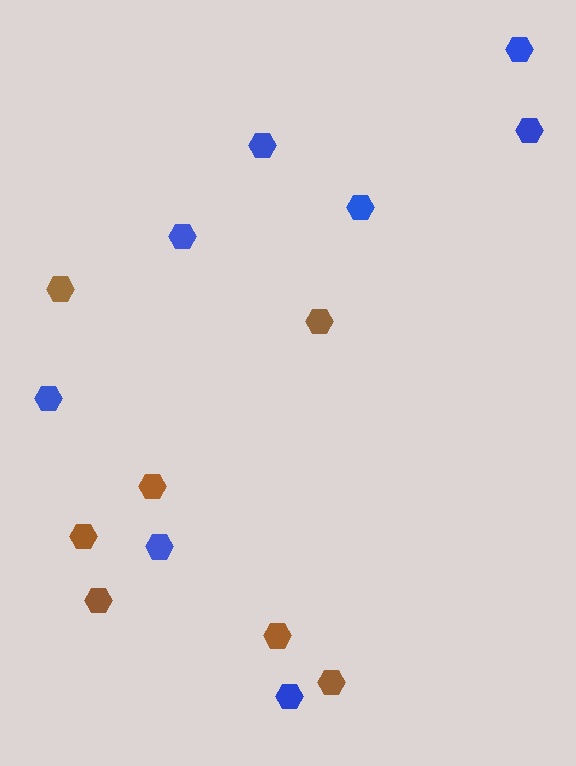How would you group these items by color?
There are 2 groups: one group of blue hexagons (8) and one group of brown hexagons (7).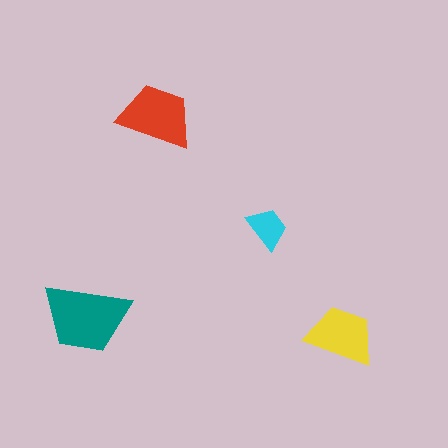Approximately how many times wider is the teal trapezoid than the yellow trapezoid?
About 1.5 times wider.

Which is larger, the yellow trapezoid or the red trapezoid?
The red one.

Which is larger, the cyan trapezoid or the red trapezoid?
The red one.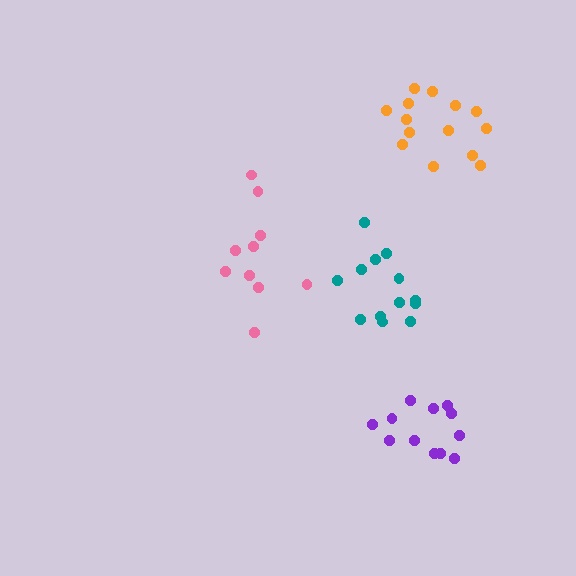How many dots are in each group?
Group 1: 14 dots, Group 2: 13 dots, Group 3: 10 dots, Group 4: 12 dots (49 total).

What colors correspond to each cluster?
The clusters are colored: orange, teal, pink, purple.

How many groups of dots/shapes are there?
There are 4 groups.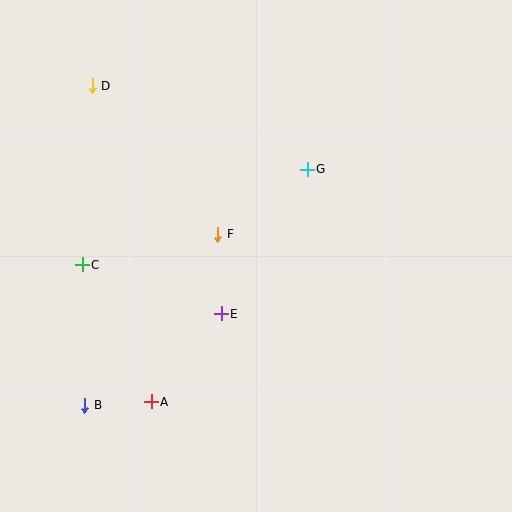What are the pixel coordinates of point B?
Point B is at (85, 405).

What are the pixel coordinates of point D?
Point D is at (92, 86).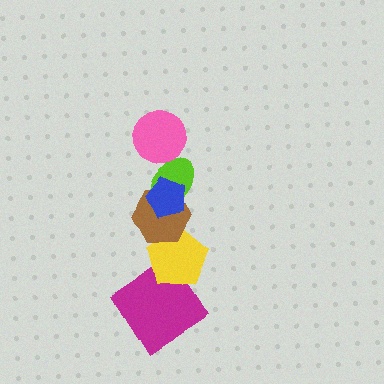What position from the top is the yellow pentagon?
The yellow pentagon is 5th from the top.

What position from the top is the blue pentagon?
The blue pentagon is 2nd from the top.